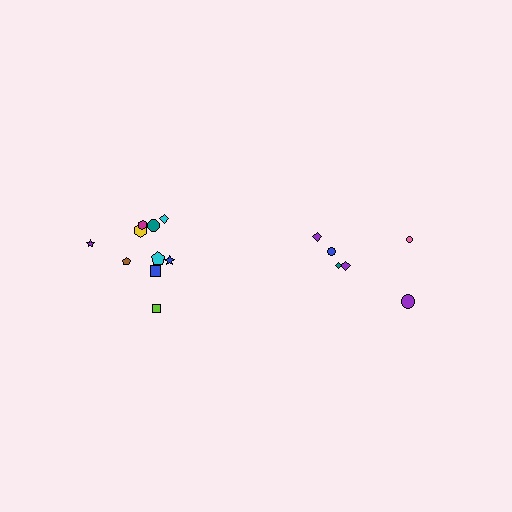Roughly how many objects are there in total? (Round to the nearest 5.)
Roughly 15 objects in total.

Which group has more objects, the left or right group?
The left group.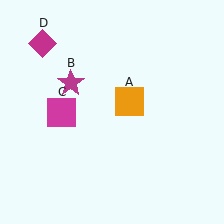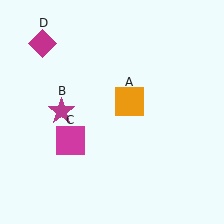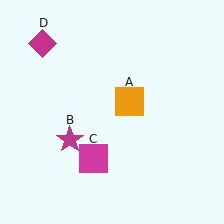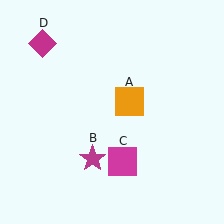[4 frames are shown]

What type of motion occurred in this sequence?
The magenta star (object B), magenta square (object C) rotated counterclockwise around the center of the scene.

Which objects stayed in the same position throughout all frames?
Orange square (object A) and magenta diamond (object D) remained stationary.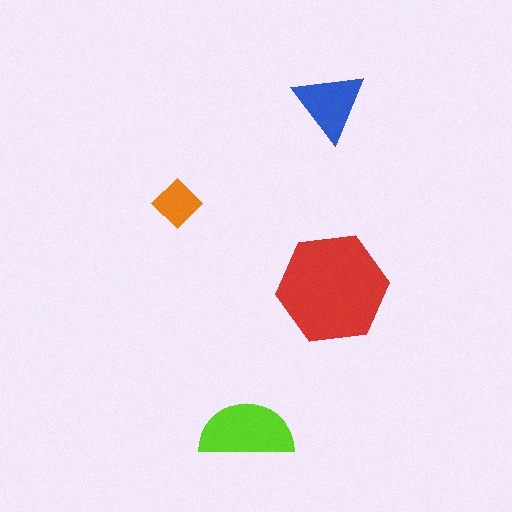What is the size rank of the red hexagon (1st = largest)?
1st.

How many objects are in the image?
There are 4 objects in the image.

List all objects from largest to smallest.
The red hexagon, the lime semicircle, the blue triangle, the orange diamond.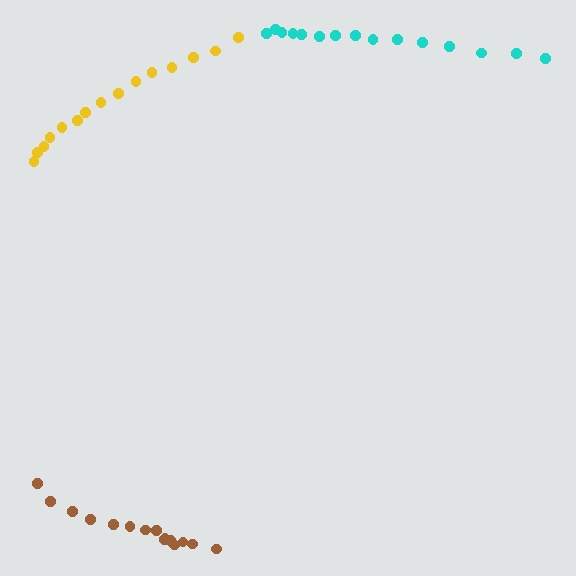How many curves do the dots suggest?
There are 3 distinct paths.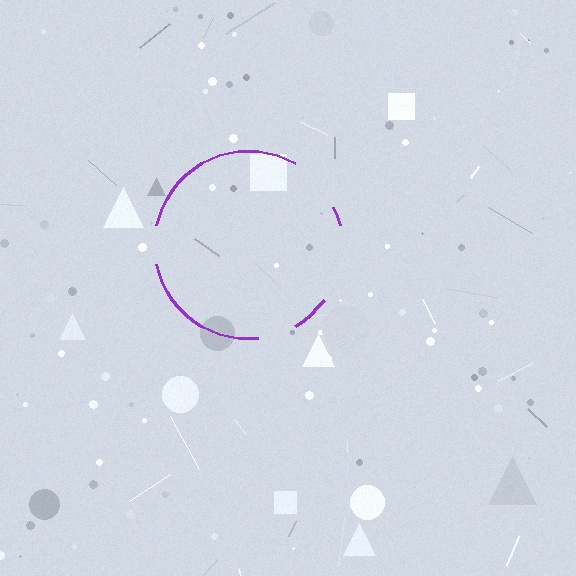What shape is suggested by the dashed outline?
The dashed outline suggests a circle.